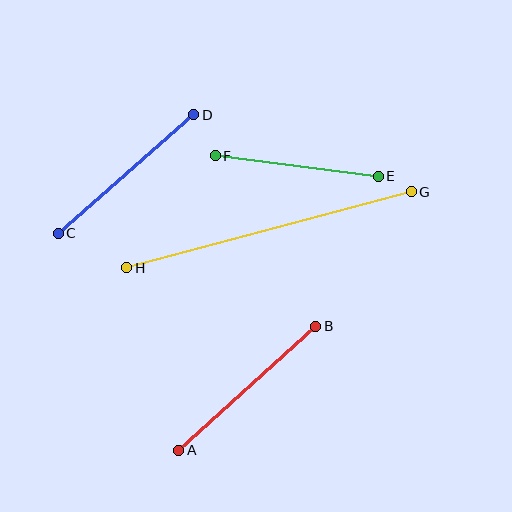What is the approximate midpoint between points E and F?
The midpoint is at approximately (297, 166) pixels.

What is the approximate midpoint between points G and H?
The midpoint is at approximately (269, 230) pixels.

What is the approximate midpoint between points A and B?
The midpoint is at approximately (247, 388) pixels.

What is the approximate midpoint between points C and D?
The midpoint is at approximately (126, 174) pixels.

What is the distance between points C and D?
The distance is approximately 180 pixels.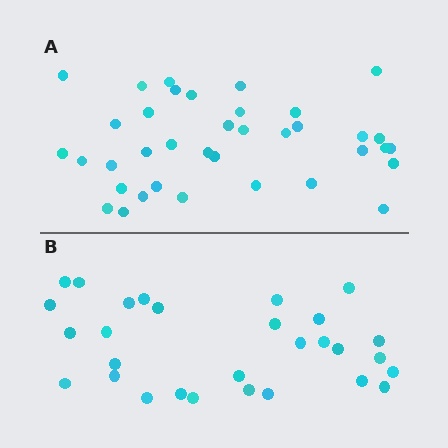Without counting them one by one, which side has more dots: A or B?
Region A (the top region) has more dots.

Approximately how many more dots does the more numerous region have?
Region A has roughly 8 or so more dots than region B.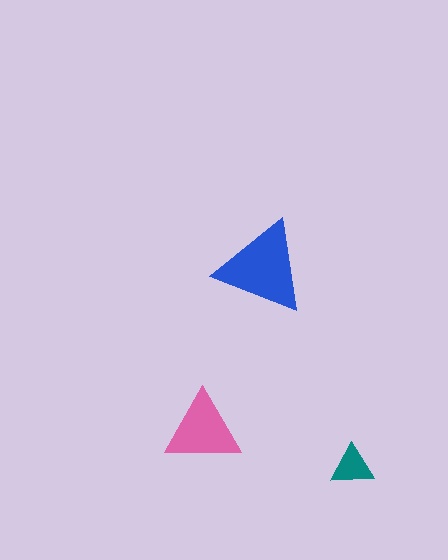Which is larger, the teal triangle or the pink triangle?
The pink one.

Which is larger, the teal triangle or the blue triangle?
The blue one.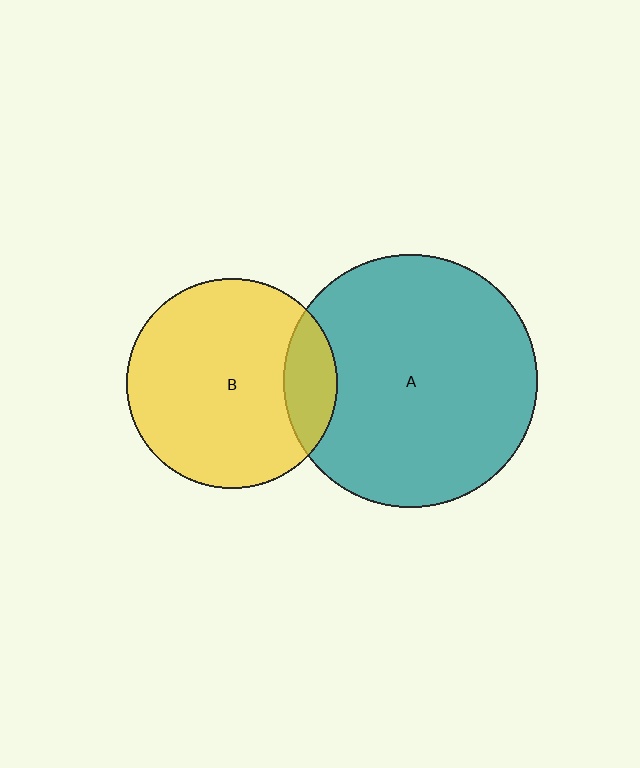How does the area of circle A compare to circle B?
Approximately 1.5 times.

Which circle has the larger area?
Circle A (teal).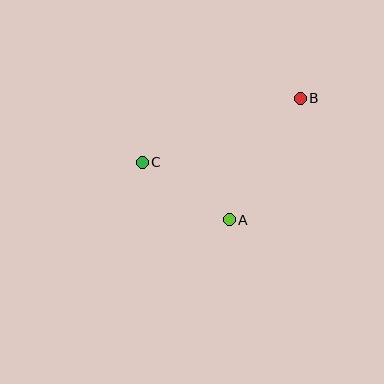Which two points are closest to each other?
Points A and C are closest to each other.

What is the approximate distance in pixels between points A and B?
The distance between A and B is approximately 141 pixels.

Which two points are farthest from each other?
Points B and C are farthest from each other.